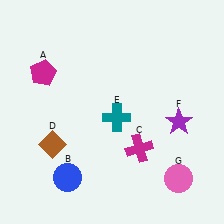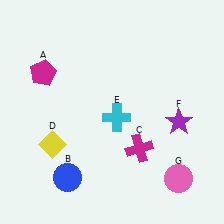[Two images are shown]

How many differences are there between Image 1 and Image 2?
There are 2 differences between the two images.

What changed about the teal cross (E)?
In Image 1, E is teal. In Image 2, it changed to cyan.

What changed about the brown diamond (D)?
In Image 1, D is brown. In Image 2, it changed to yellow.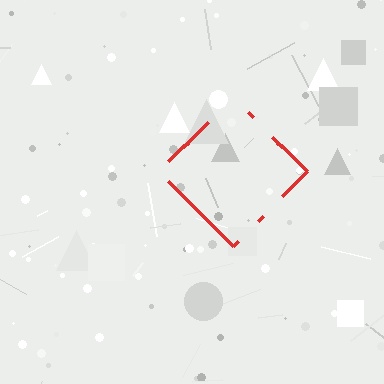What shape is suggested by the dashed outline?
The dashed outline suggests a diamond.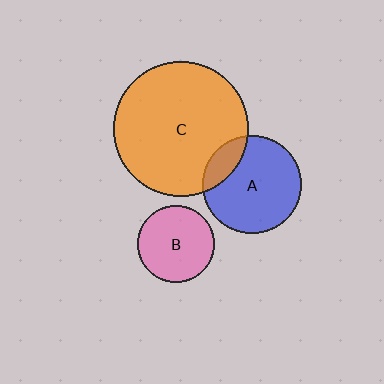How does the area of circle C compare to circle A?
Approximately 1.9 times.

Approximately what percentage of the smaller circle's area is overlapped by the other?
Approximately 20%.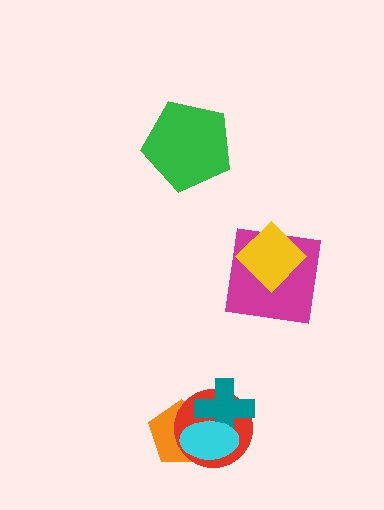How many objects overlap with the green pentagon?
0 objects overlap with the green pentagon.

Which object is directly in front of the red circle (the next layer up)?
The teal cross is directly in front of the red circle.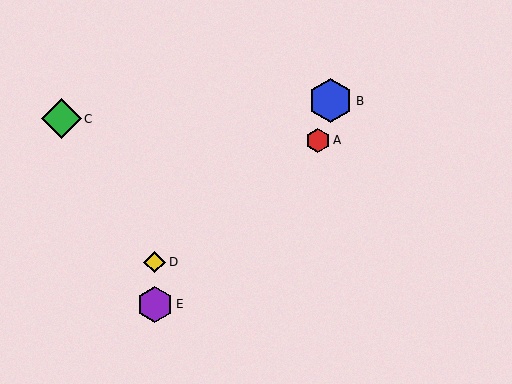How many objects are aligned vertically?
2 objects (D, E) are aligned vertically.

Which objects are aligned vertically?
Objects D, E are aligned vertically.